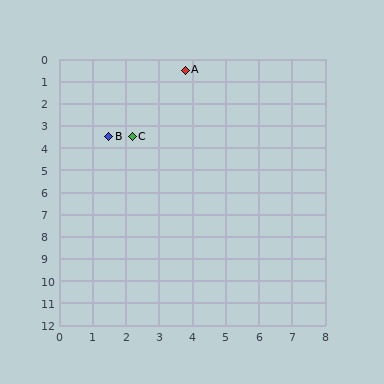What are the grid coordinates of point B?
Point B is at approximately (1.5, 3.5).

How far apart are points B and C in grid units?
Points B and C are about 0.7 grid units apart.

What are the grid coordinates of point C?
Point C is at approximately (2.2, 3.5).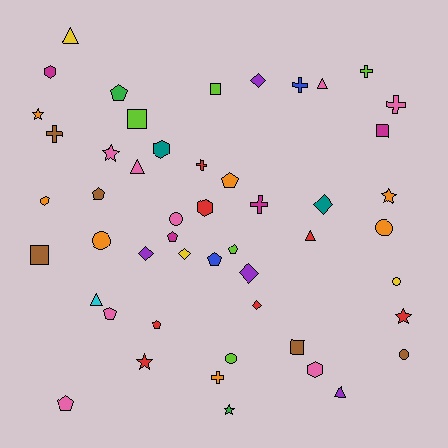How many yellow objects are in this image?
There are 3 yellow objects.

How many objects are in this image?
There are 50 objects.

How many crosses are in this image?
There are 7 crosses.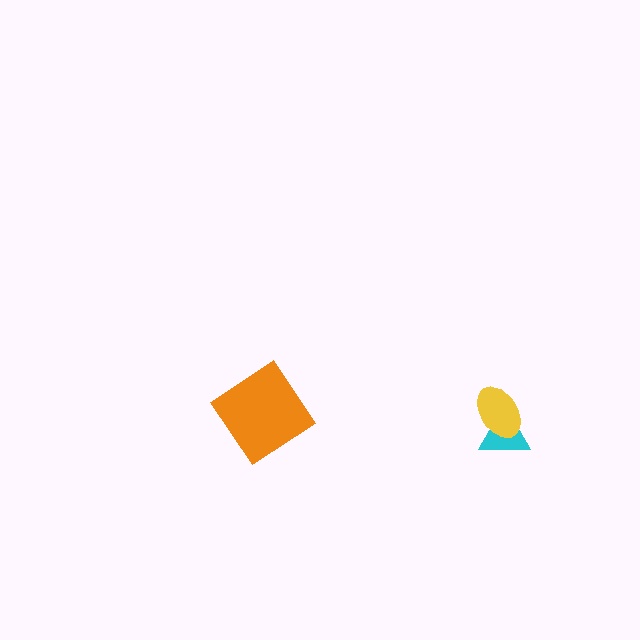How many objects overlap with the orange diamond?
0 objects overlap with the orange diamond.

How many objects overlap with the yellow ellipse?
1 object overlaps with the yellow ellipse.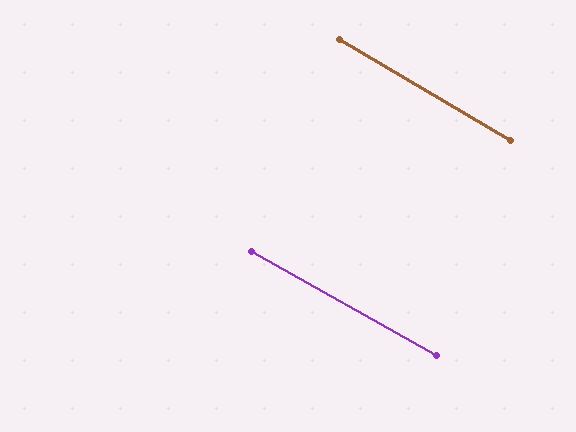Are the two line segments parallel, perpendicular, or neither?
Parallel — their directions differ by only 1.2°.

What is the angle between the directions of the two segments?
Approximately 1 degree.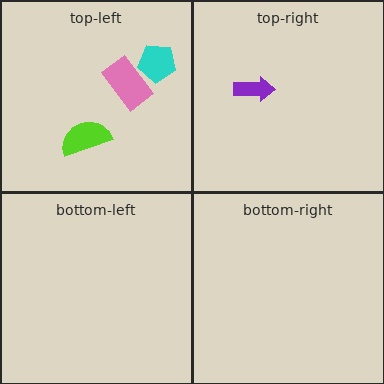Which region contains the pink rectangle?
The top-left region.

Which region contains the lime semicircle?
The top-left region.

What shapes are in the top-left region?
The pink rectangle, the lime semicircle, the cyan pentagon.